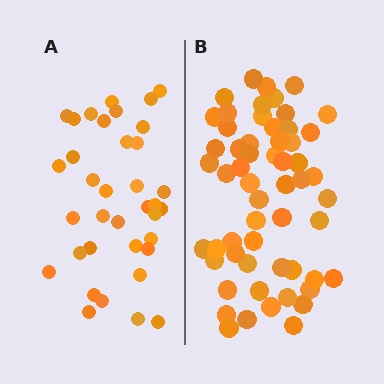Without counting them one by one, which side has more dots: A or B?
Region B (the right region) has more dots.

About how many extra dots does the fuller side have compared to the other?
Region B has approximately 20 more dots than region A.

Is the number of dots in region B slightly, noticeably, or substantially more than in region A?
Region B has substantially more. The ratio is roughly 1.6 to 1.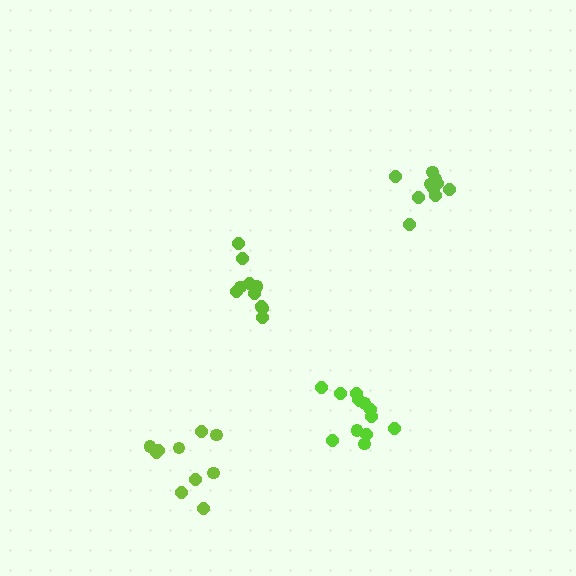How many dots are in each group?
Group 1: 10 dots, Group 2: 10 dots, Group 3: 13 dots, Group 4: 10 dots (43 total).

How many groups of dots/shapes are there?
There are 4 groups.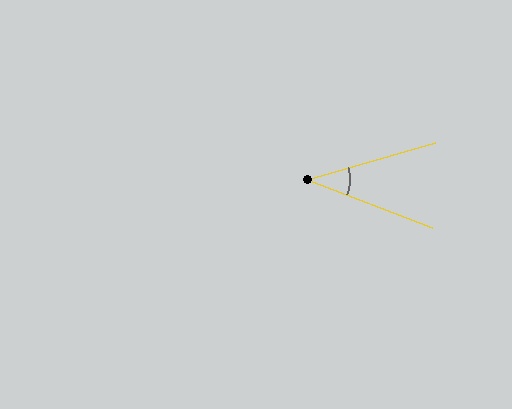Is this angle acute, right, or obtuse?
It is acute.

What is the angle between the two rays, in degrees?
Approximately 37 degrees.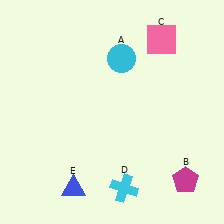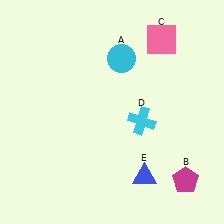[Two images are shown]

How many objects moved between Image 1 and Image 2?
2 objects moved between the two images.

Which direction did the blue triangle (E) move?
The blue triangle (E) moved right.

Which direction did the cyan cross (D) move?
The cyan cross (D) moved up.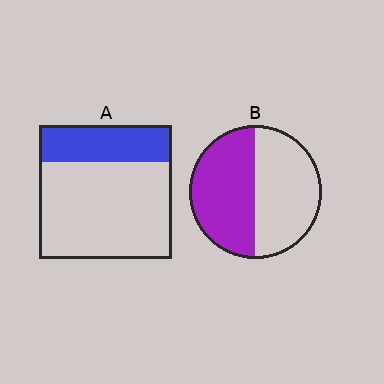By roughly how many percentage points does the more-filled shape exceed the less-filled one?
By roughly 20 percentage points (B over A).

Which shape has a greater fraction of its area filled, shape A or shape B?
Shape B.